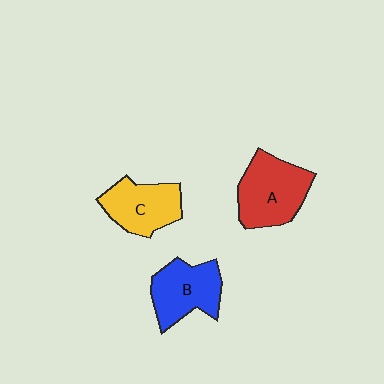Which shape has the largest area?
Shape A (red).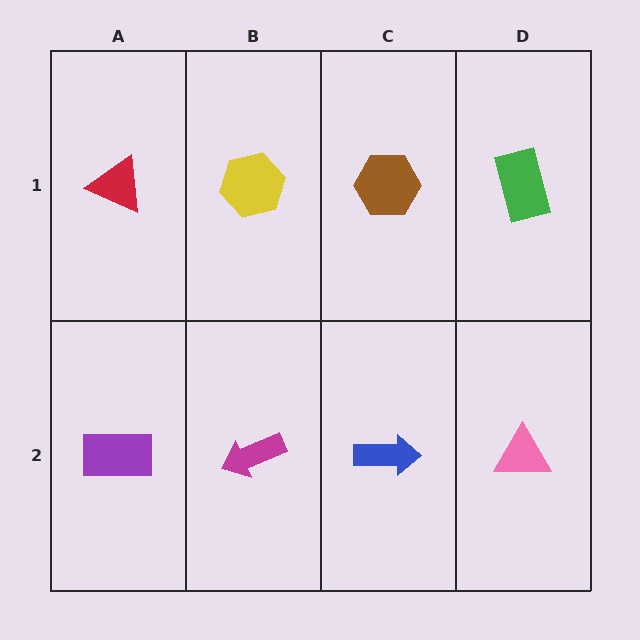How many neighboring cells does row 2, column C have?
3.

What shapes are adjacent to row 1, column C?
A blue arrow (row 2, column C), a yellow hexagon (row 1, column B), a green rectangle (row 1, column D).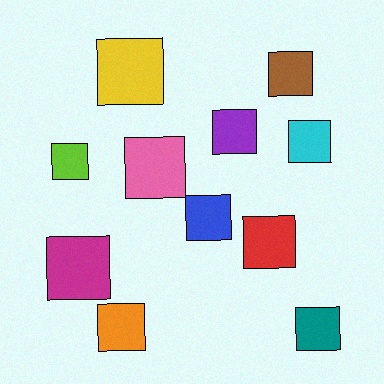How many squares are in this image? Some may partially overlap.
There are 11 squares.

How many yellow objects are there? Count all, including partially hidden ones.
There is 1 yellow object.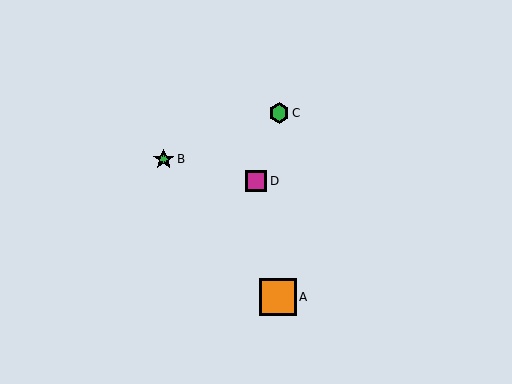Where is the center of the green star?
The center of the green star is at (164, 159).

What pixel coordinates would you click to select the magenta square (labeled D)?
Click at (256, 181) to select the magenta square D.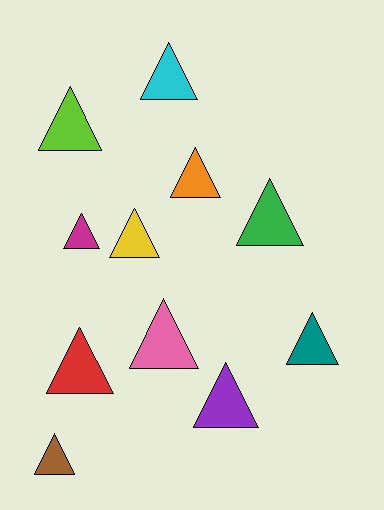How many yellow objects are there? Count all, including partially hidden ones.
There is 1 yellow object.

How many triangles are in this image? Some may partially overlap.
There are 11 triangles.